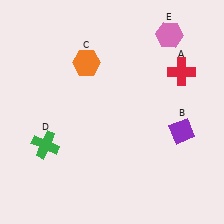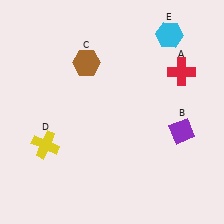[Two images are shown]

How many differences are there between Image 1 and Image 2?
There are 3 differences between the two images.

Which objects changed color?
C changed from orange to brown. D changed from green to yellow. E changed from pink to cyan.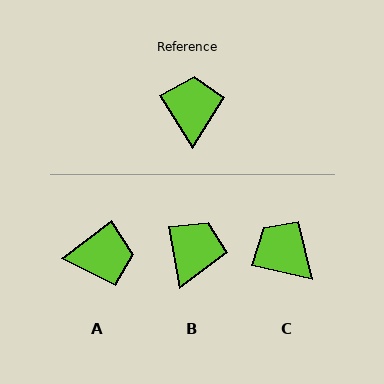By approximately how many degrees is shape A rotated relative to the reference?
Approximately 85 degrees clockwise.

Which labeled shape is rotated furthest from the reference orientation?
A, about 85 degrees away.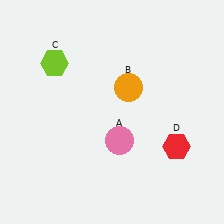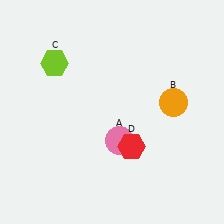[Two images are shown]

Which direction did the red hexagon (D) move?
The red hexagon (D) moved left.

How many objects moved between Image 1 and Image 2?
2 objects moved between the two images.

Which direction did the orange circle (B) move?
The orange circle (B) moved right.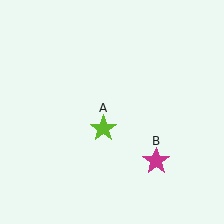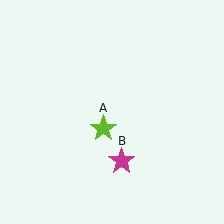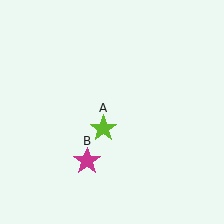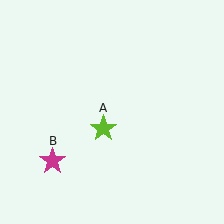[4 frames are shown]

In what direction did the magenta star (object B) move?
The magenta star (object B) moved left.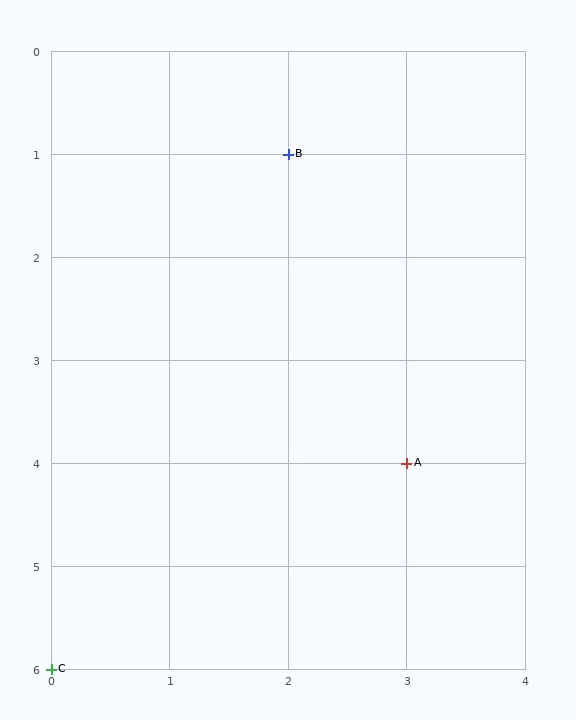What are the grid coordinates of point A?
Point A is at grid coordinates (3, 4).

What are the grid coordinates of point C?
Point C is at grid coordinates (0, 6).